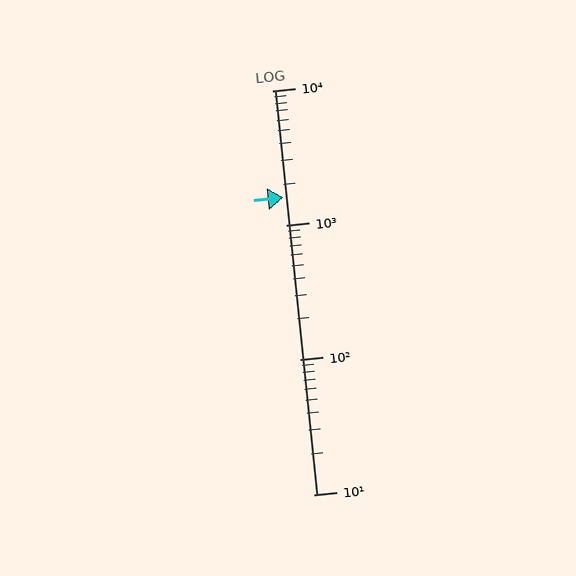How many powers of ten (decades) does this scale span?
The scale spans 3 decades, from 10 to 10000.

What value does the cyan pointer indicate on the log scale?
The pointer indicates approximately 1600.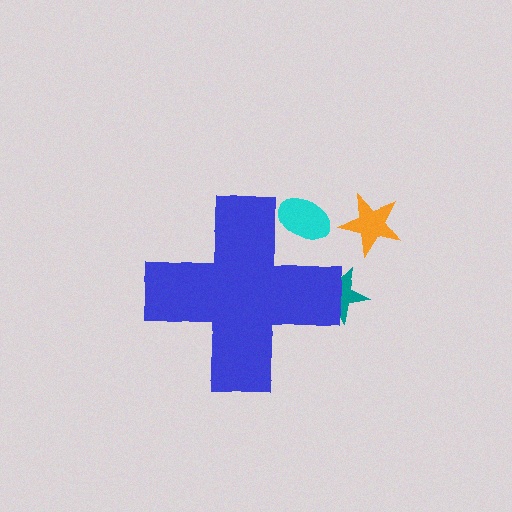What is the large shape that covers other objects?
A blue cross.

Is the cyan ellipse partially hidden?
Yes, the cyan ellipse is partially hidden behind the blue cross.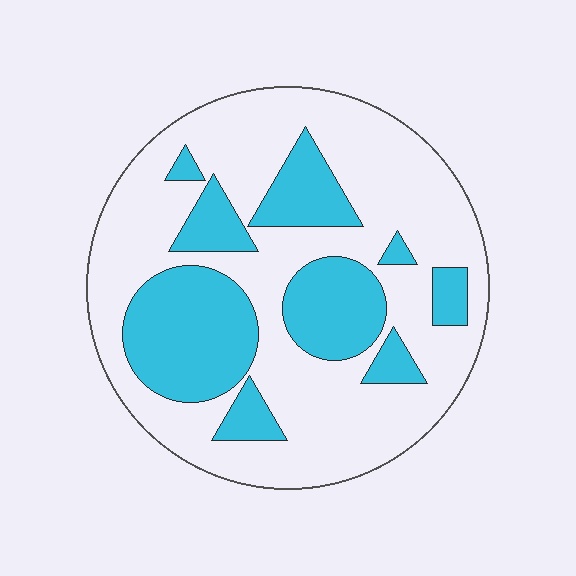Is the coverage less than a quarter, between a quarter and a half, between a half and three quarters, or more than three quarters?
Between a quarter and a half.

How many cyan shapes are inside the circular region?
9.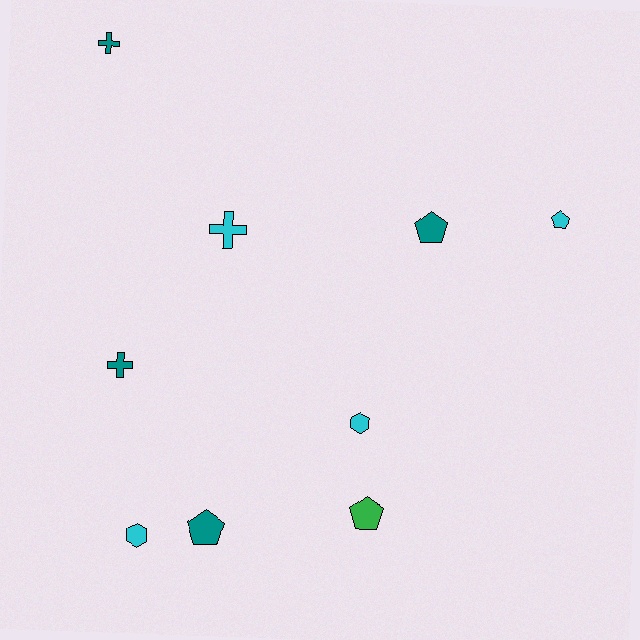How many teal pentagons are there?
There are 2 teal pentagons.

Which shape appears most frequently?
Pentagon, with 4 objects.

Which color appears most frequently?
Teal, with 4 objects.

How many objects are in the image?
There are 9 objects.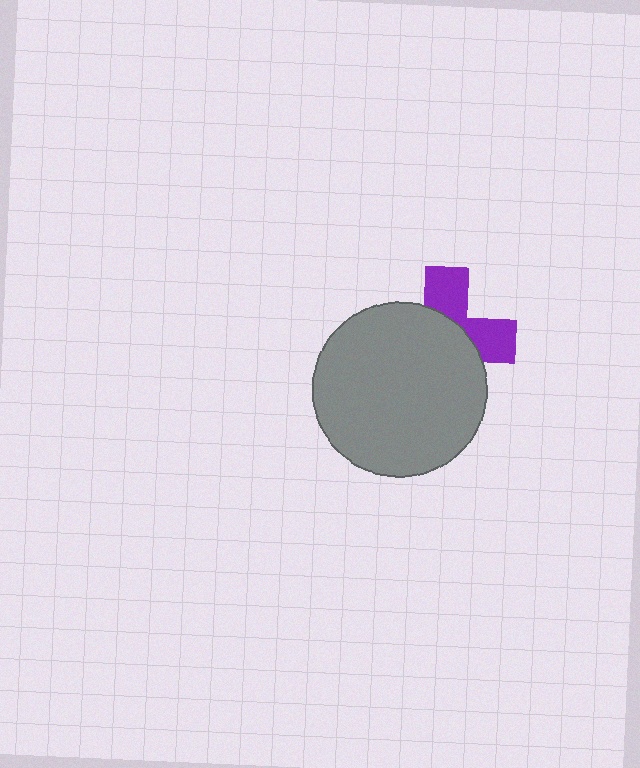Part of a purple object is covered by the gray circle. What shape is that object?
It is a cross.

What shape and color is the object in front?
The object in front is a gray circle.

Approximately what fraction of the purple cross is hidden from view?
Roughly 63% of the purple cross is hidden behind the gray circle.